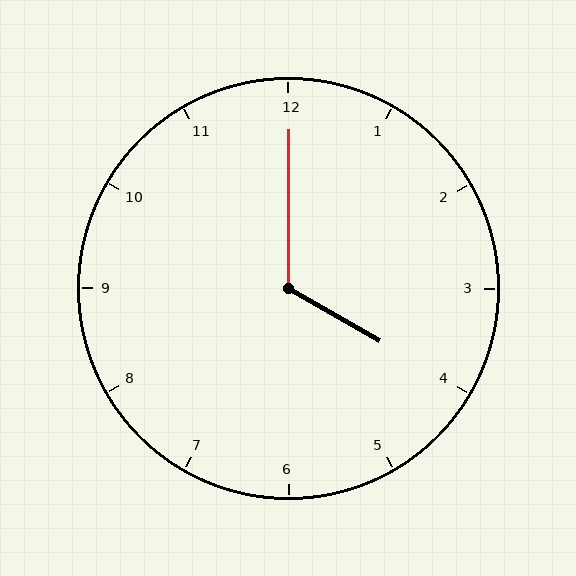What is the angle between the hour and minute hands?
Approximately 120 degrees.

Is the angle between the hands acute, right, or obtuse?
It is obtuse.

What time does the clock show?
4:00.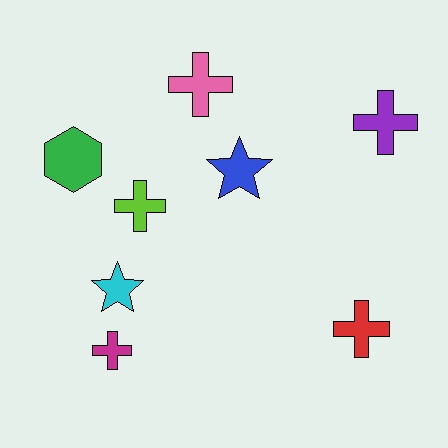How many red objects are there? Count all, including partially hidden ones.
There is 1 red object.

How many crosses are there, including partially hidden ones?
There are 5 crosses.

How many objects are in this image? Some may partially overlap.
There are 8 objects.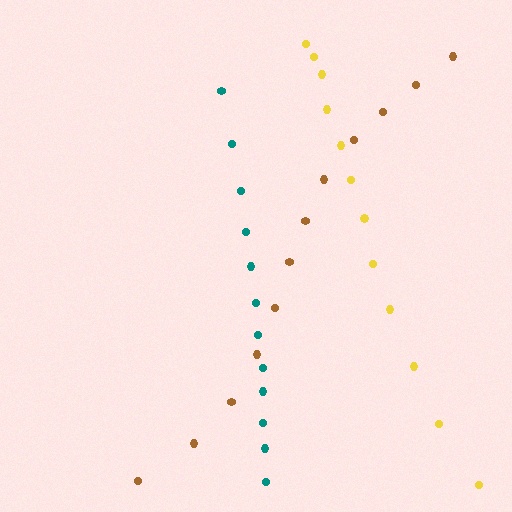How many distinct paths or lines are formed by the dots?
There are 3 distinct paths.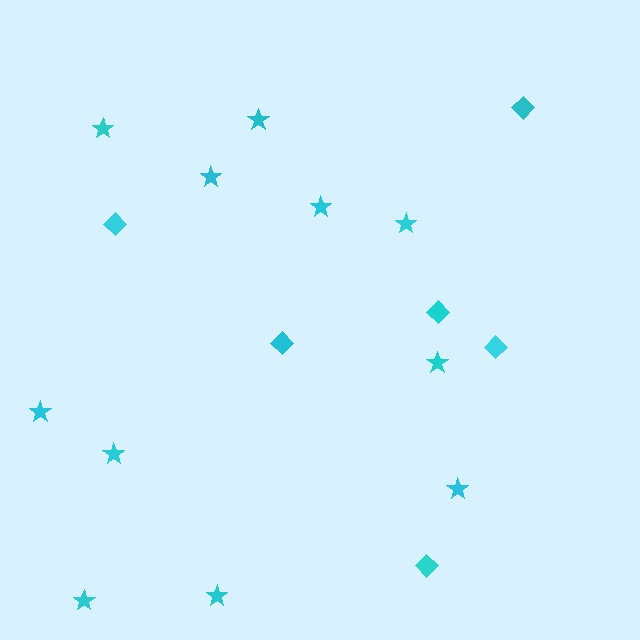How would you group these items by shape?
There are 2 groups: one group of diamonds (6) and one group of stars (11).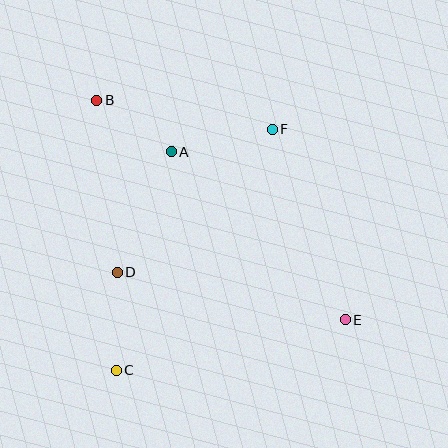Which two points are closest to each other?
Points A and B are closest to each other.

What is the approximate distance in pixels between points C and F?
The distance between C and F is approximately 287 pixels.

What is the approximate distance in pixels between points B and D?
The distance between B and D is approximately 173 pixels.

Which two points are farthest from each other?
Points B and E are farthest from each other.